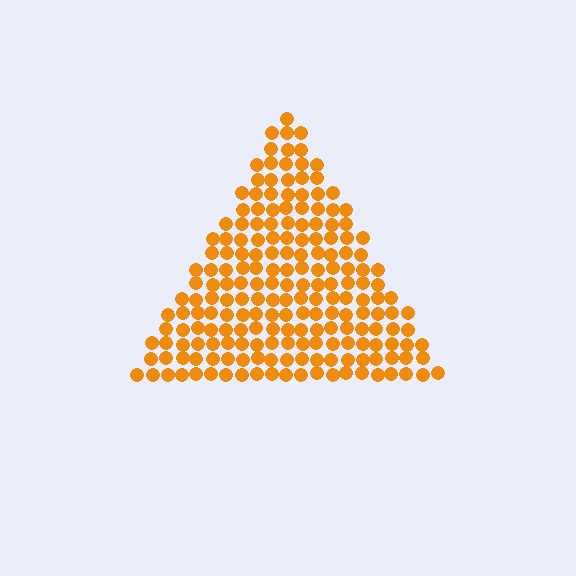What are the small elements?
The small elements are circles.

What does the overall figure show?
The overall figure shows a triangle.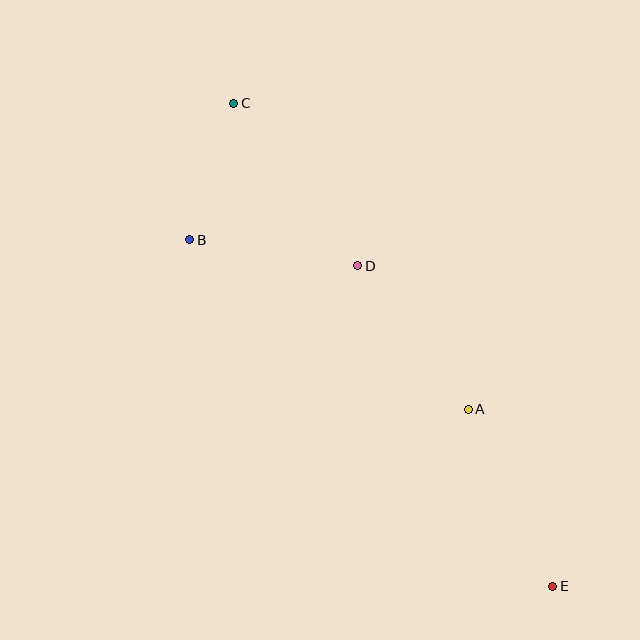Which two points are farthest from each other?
Points C and E are farthest from each other.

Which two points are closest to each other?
Points B and C are closest to each other.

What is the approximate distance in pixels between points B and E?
The distance between B and E is approximately 502 pixels.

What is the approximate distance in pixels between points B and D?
The distance between B and D is approximately 170 pixels.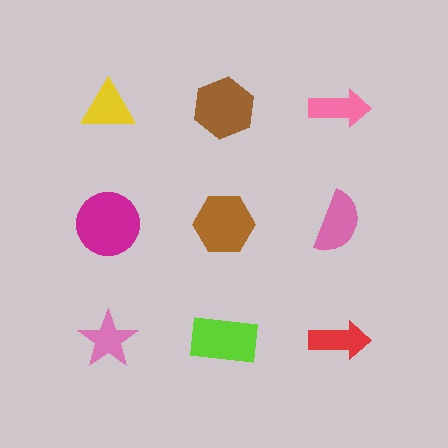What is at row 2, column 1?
A magenta circle.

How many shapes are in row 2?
3 shapes.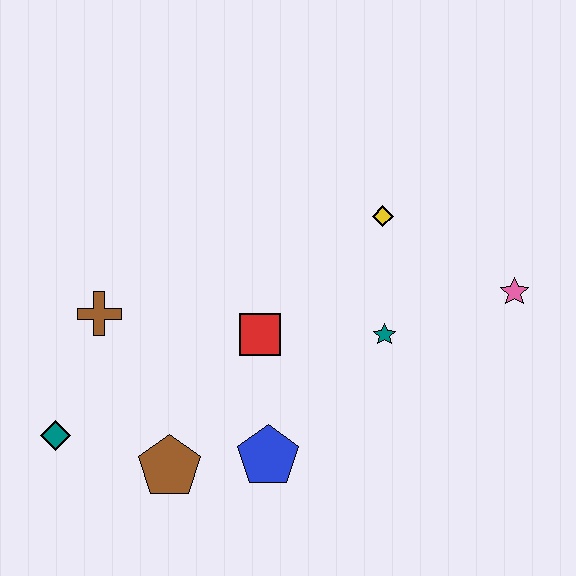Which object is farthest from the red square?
The pink star is farthest from the red square.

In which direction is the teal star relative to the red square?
The teal star is to the right of the red square.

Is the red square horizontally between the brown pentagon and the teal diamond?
No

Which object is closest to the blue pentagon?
The brown pentagon is closest to the blue pentagon.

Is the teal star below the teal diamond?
No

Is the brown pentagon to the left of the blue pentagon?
Yes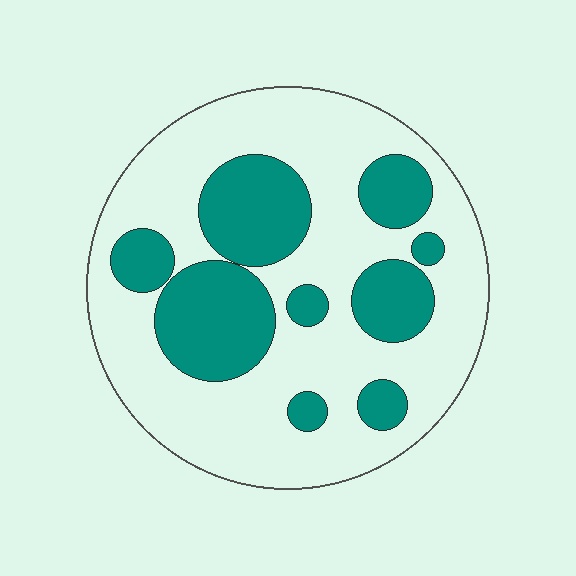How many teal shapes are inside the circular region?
9.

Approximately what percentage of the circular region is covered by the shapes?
Approximately 30%.